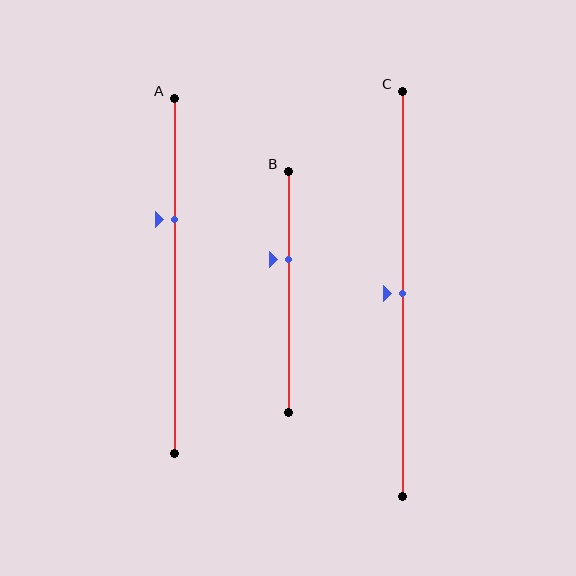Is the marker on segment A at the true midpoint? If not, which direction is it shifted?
No, the marker on segment A is shifted upward by about 16% of the segment length.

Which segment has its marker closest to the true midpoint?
Segment C has its marker closest to the true midpoint.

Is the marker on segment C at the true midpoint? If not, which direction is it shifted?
Yes, the marker on segment C is at the true midpoint.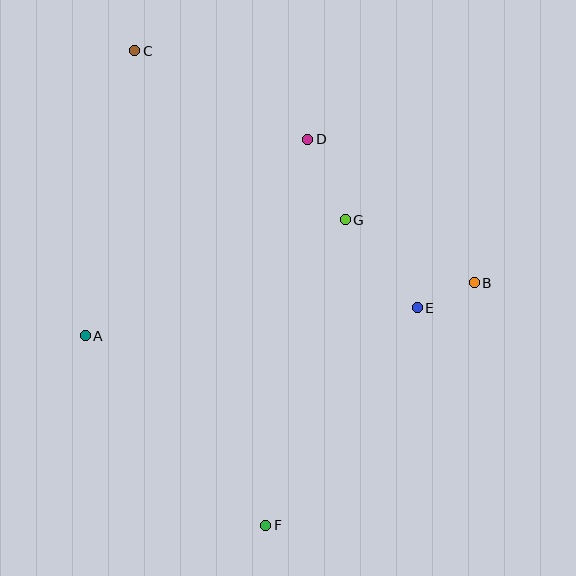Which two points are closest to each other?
Points B and E are closest to each other.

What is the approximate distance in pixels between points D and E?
The distance between D and E is approximately 201 pixels.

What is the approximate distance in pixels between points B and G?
The distance between B and G is approximately 143 pixels.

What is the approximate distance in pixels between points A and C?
The distance between A and C is approximately 289 pixels.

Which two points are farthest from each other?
Points C and F are farthest from each other.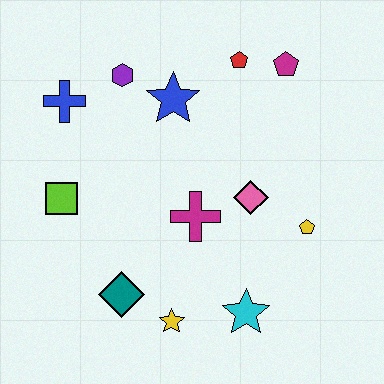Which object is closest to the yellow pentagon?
The pink diamond is closest to the yellow pentagon.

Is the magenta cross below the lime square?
Yes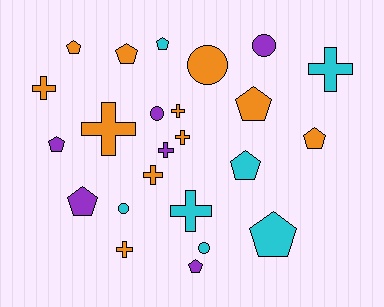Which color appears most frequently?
Orange, with 11 objects.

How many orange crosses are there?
There are 6 orange crosses.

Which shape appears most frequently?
Pentagon, with 10 objects.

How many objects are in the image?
There are 24 objects.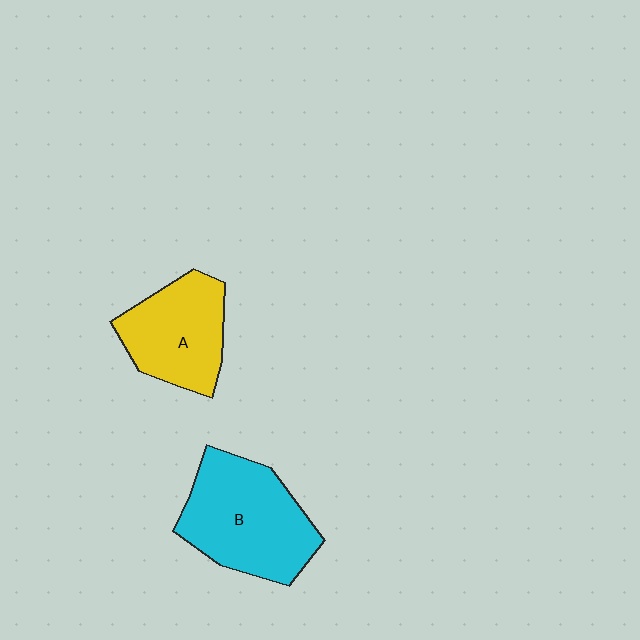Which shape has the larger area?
Shape B (cyan).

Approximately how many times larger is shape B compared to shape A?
Approximately 1.3 times.